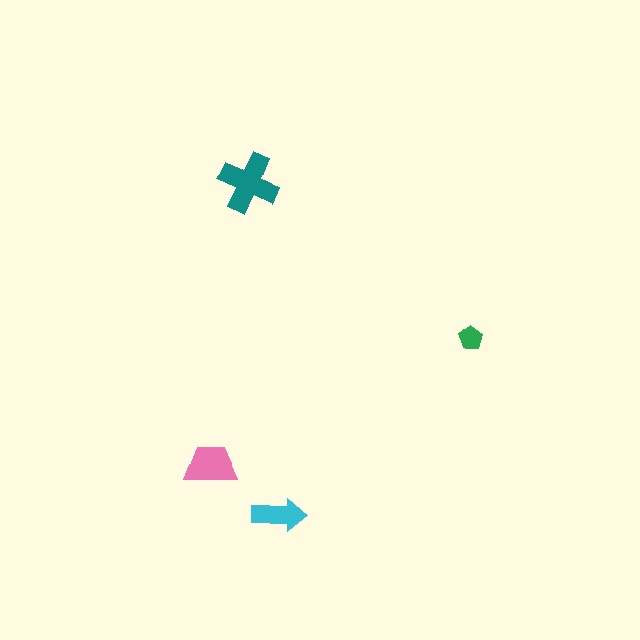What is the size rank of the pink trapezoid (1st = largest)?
2nd.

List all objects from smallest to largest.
The green pentagon, the cyan arrow, the pink trapezoid, the teal cross.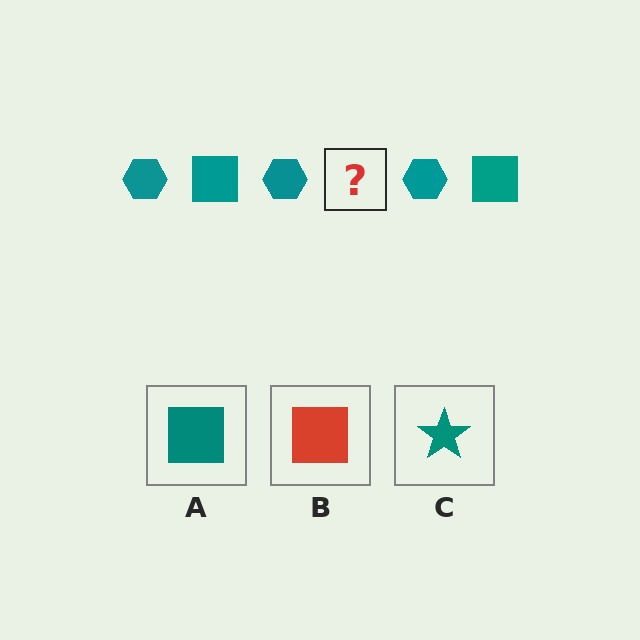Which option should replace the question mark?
Option A.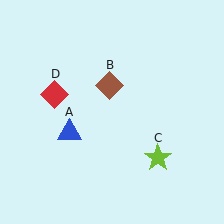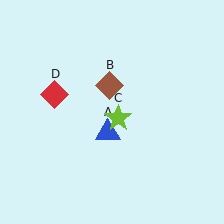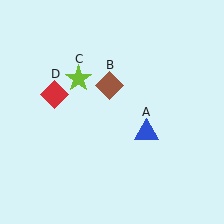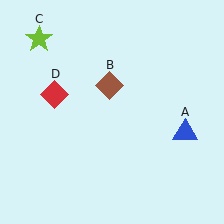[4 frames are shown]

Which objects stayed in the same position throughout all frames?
Brown diamond (object B) and red diamond (object D) remained stationary.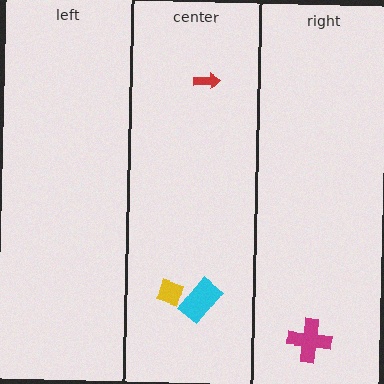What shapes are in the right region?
The magenta cross.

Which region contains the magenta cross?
The right region.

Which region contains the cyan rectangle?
The center region.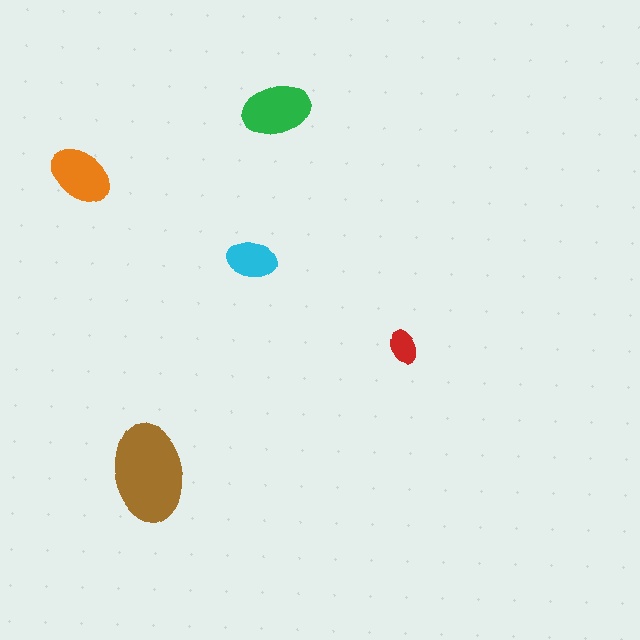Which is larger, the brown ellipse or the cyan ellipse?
The brown one.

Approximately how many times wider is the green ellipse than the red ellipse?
About 2 times wider.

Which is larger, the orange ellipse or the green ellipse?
The green one.